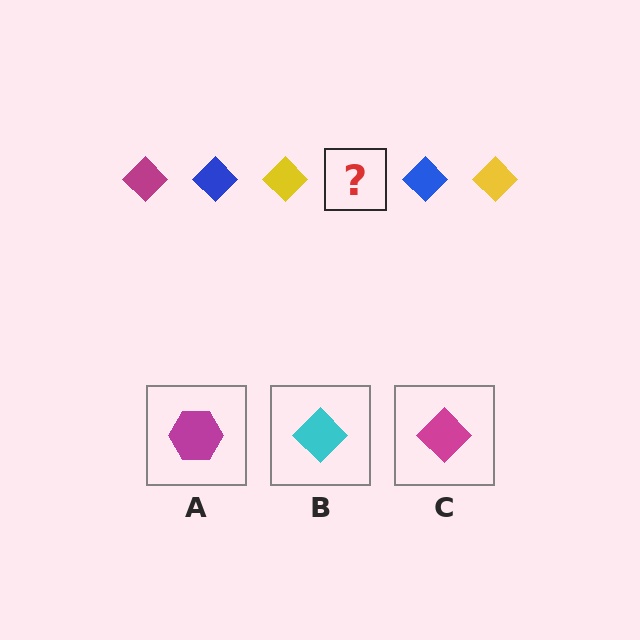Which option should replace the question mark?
Option C.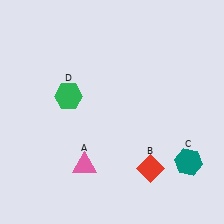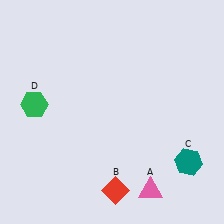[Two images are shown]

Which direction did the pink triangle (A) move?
The pink triangle (A) moved right.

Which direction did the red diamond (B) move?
The red diamond (B) moved left.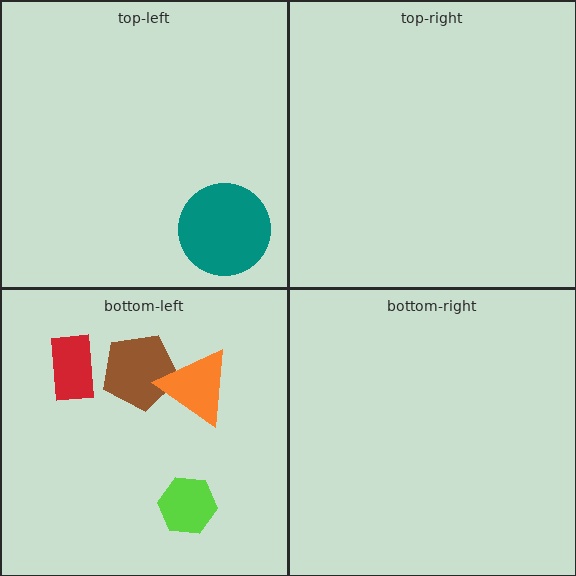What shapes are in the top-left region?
The teal circle.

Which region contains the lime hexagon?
The bottom-left region.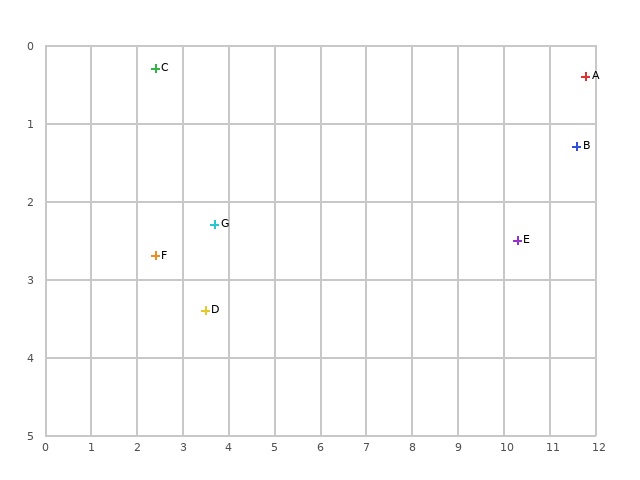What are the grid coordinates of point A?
Point A is at approximately (11.8, 0.4).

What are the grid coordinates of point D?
Point D is at approximately (3.5, 3.4).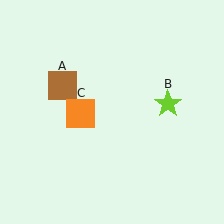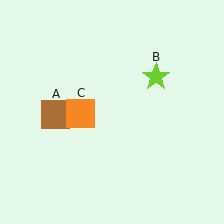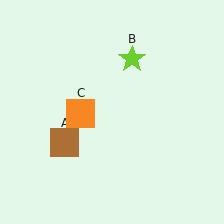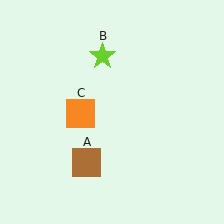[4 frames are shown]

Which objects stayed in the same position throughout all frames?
Orange square (object C) remained stationary.